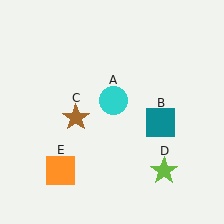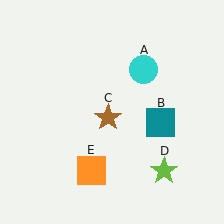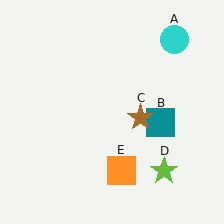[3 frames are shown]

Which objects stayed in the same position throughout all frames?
Teal square (object B) and lime star (object D) remained stationary.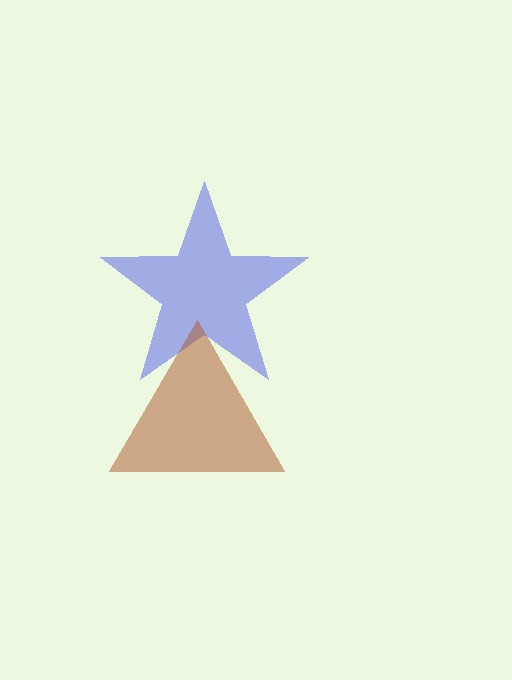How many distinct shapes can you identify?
There are 2 distinct shapes: a blue star, a brown triangle.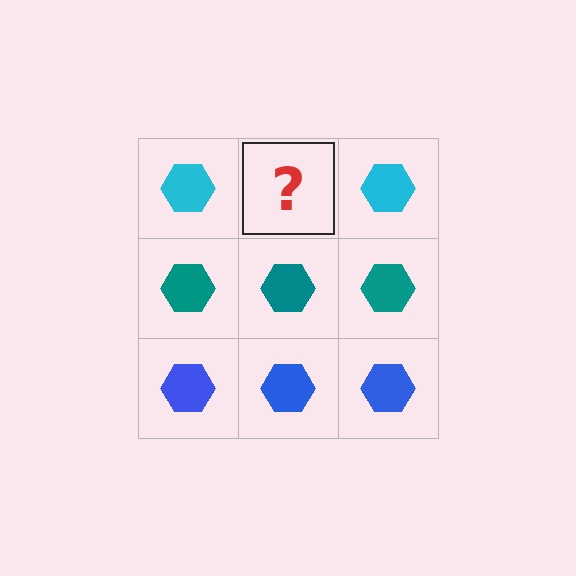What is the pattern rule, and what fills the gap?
The rule is that each row has a consistent color. The gap should be filled with a cyan hexagon.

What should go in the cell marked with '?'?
The missing cell should contain a cyan hexagon.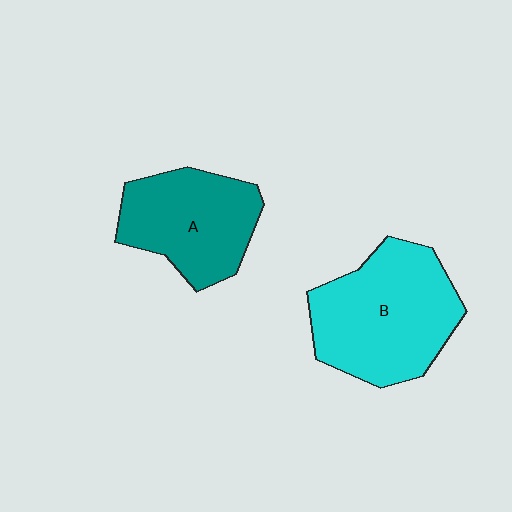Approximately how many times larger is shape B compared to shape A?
Approximately 1.3 times.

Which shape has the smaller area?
Shape A (teal).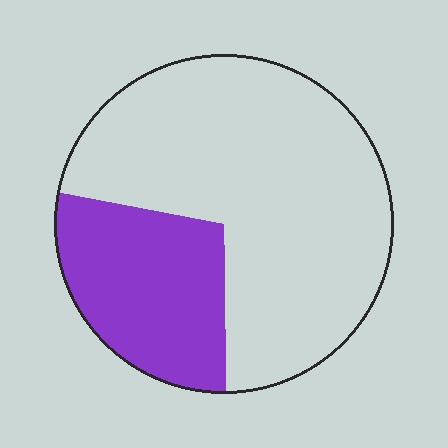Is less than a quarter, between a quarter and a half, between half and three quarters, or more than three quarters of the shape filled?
Between a quarter and a half.